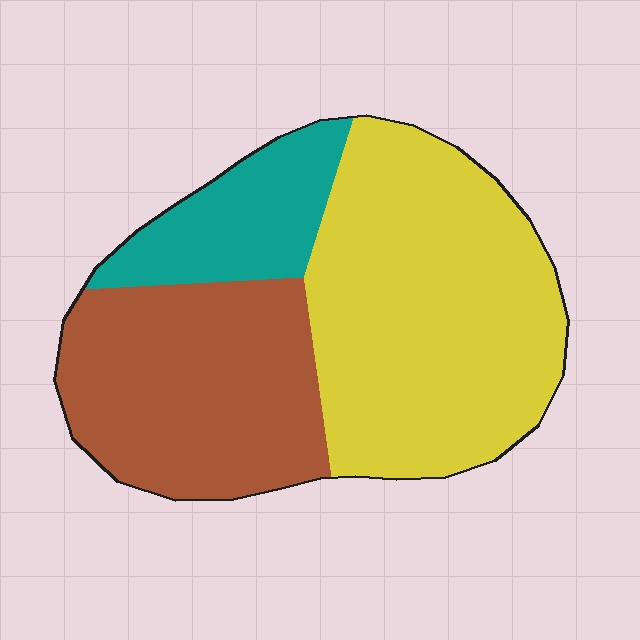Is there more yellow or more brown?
Yellow.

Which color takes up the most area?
Yellow, at roughly 50%.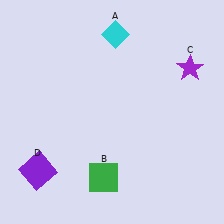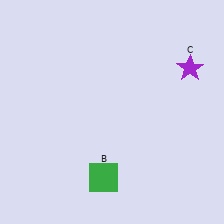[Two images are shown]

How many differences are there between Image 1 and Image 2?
There are 2 differences between the two images.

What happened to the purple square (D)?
The purple square (D) was removed in Image 2. It was in the bottom-left area of Image 1.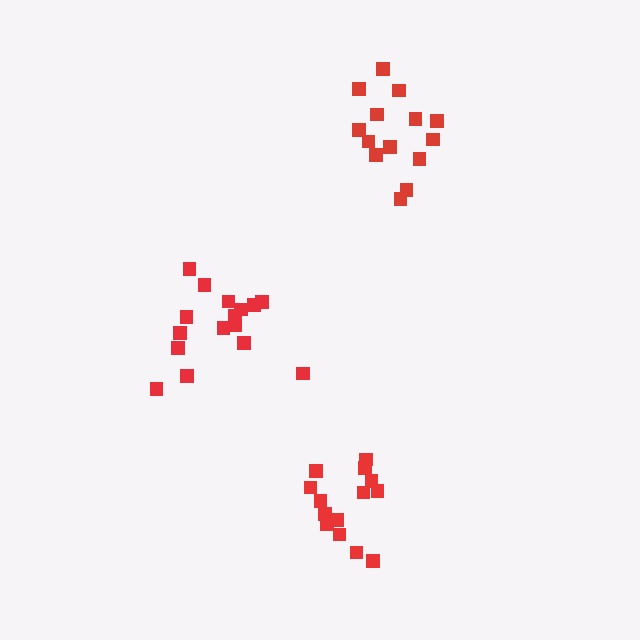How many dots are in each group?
Group 1: 14 dots, Group 2: 16 dots, Group 3: 14 dots (44 total).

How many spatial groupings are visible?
There are 3 spatial groupings.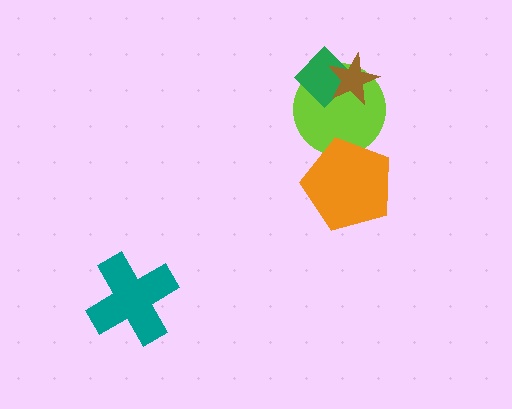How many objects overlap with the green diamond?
2 objects overlap with the green diamond.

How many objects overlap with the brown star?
2 objects overlap with the brown star.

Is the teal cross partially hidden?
No, no other shape covers it.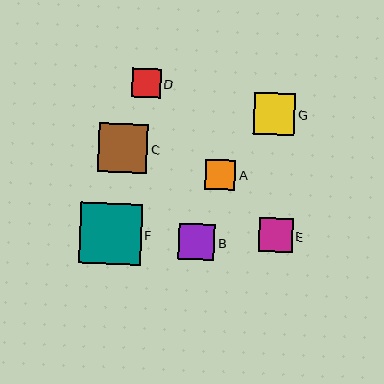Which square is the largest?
Square F is the largest with a size of approximately 62 pixels.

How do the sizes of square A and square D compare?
Square A and square D are approximately the same size.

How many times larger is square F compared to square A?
Square F is approximately 2.0 times the size of square A.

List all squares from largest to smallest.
From largest to smallest: F, C, G, B, E, A, D.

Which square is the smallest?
Square D is the smallest with a size of approximately 29 pixels.